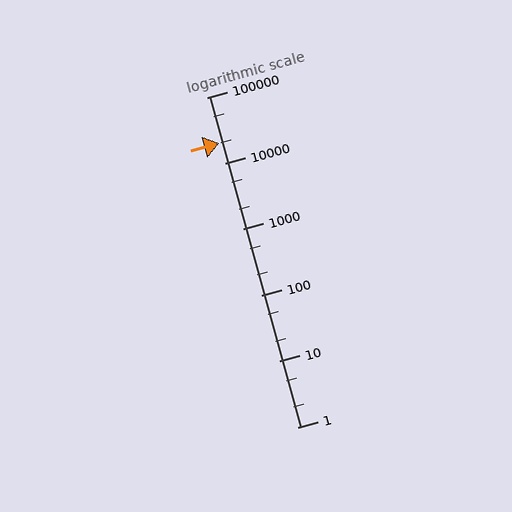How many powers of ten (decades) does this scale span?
The scale spans 5 decades, from 1 to 100000.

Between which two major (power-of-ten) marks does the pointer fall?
The pointer is between 10000 and 100000.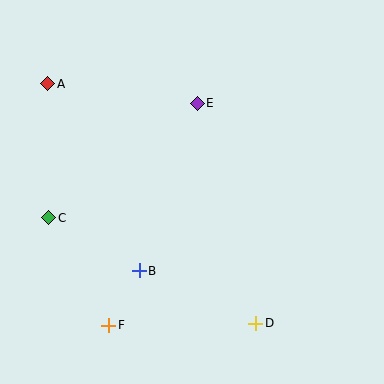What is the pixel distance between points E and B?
The distance between E and B is 177 pixels.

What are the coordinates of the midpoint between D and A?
The midpoint between D and A is at (152, 203).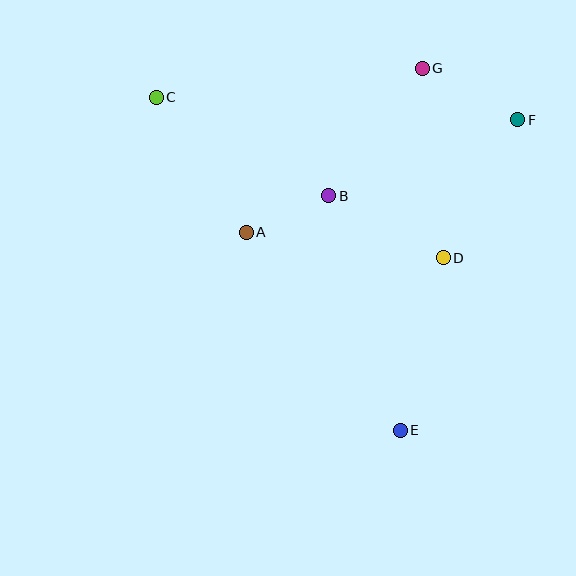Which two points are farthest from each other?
Points C and E are farthest from each other.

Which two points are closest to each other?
Points A and B are closest to each other.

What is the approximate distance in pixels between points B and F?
The distance between B and F is approximately 204 pixels.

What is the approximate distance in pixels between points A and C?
The distance between A and C is approximately 162 pixels.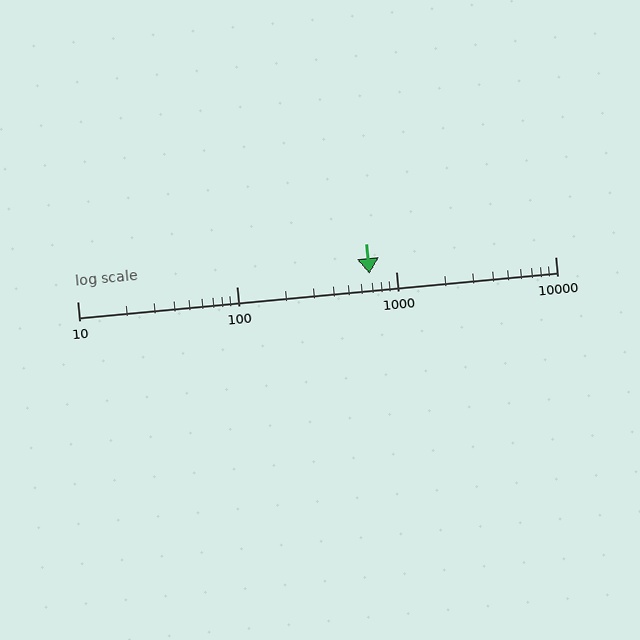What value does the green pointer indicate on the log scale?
The pointer indicates approximately 680.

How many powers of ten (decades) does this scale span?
The scale spans 3 decades, from 10 to 10000.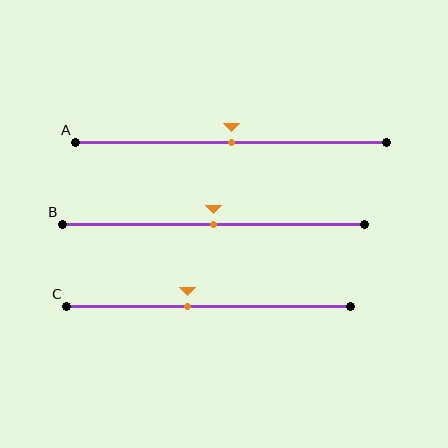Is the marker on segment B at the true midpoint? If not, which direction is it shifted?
Yes, the marker on segment B is at the true midpoint.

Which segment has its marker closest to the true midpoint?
Segment A has its marker closest to the true midpoint.